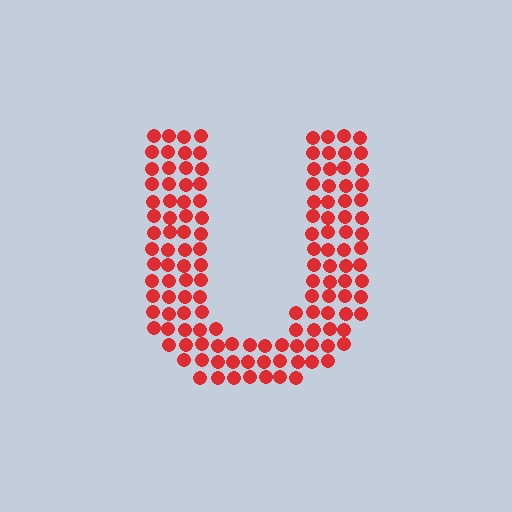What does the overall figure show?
The overall figure shows the letter U.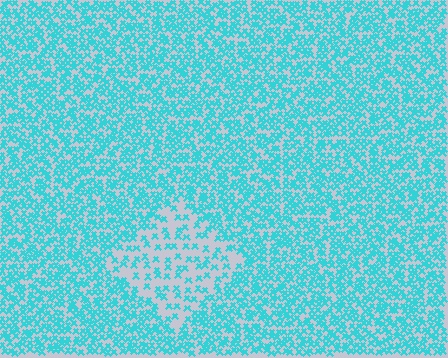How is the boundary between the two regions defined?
The boundary is defined by a change in element density (approximately 2.4x ratio). All elements are the same color, size, and shape.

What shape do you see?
I see a diamond.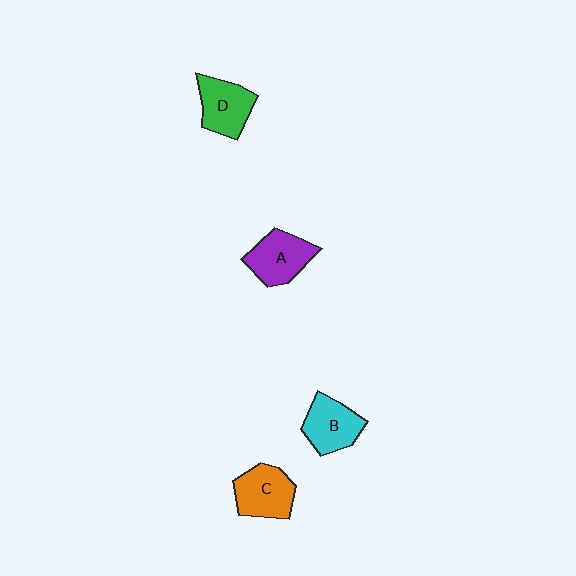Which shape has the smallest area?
Shape B (cyan).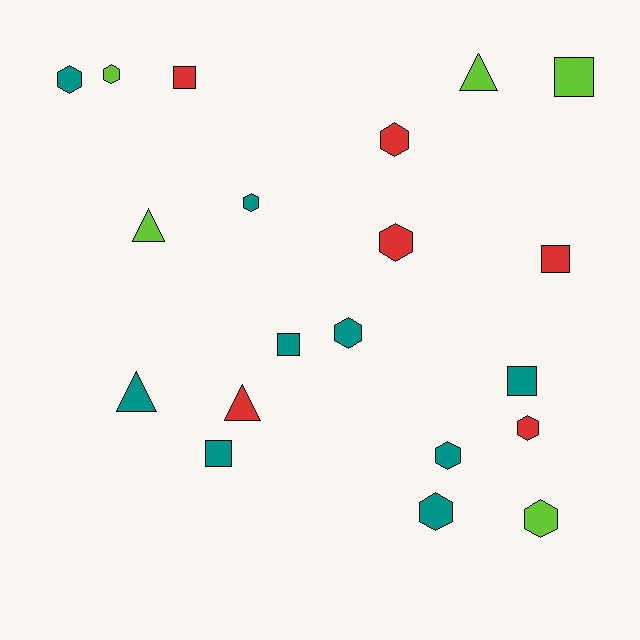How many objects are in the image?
There are 20 objects.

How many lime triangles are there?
There are 2 lime triangles.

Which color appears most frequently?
Teal, with 9 objects.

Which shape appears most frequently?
Hexagon, with 10 objects.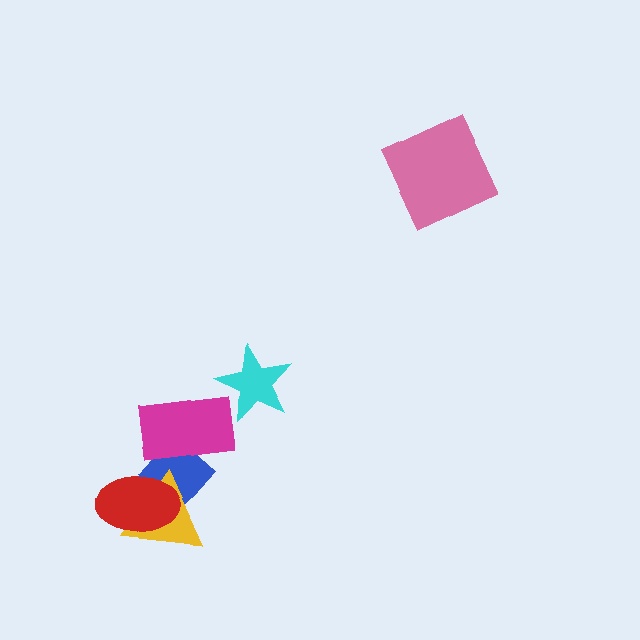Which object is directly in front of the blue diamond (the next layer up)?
The yellow triangle is directly in front of the blue diamond.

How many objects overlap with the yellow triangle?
2 objects overlap with the yellow triangle.